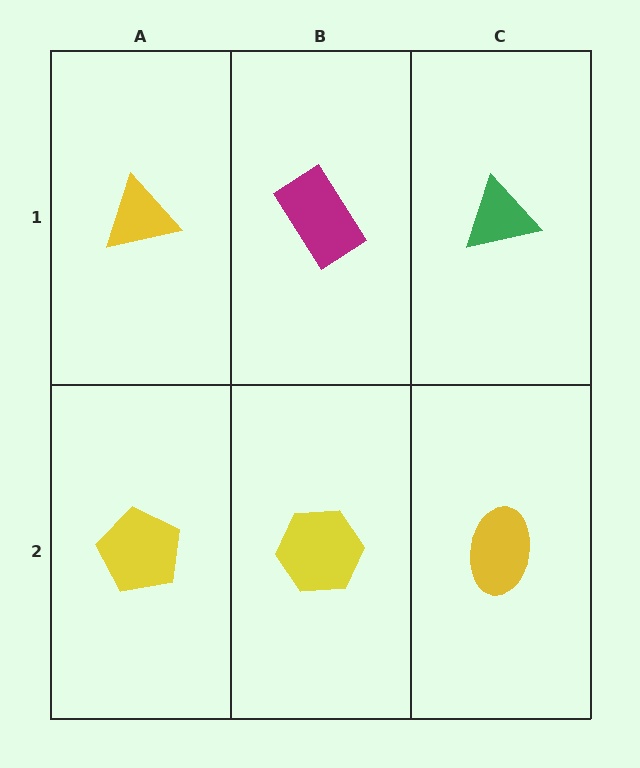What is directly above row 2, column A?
A yellow triangle.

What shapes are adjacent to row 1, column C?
A yellow ellipse (row 2, column C), a magenta rectangle (row 1, column B).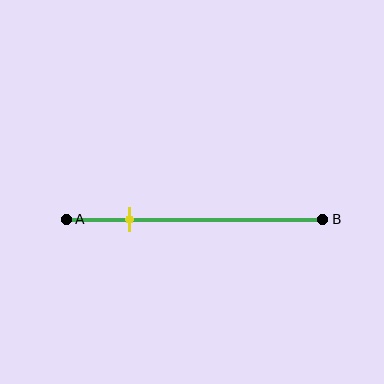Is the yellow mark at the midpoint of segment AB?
No, the mark is at about 25% from A, not at the 50% midpoint.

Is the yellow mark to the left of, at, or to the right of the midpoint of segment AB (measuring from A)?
The yellow mark is to the left of the midpoint of segment AB.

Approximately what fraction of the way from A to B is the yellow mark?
The yellow mark is approximately 25% of the way from A to B.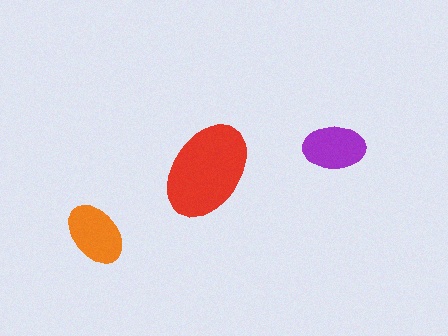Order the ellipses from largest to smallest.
the red one, the orange one, the purple one.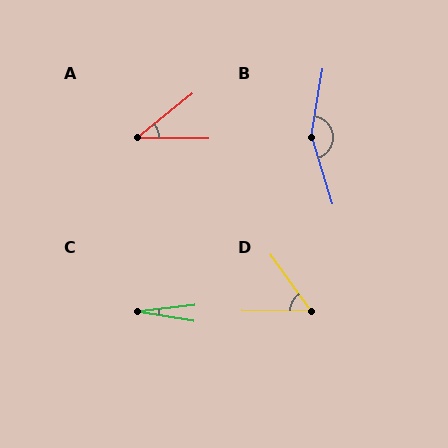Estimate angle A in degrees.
Approximately 39 degrees.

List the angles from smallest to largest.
C (16°), A (39°), D (54°), B (154°).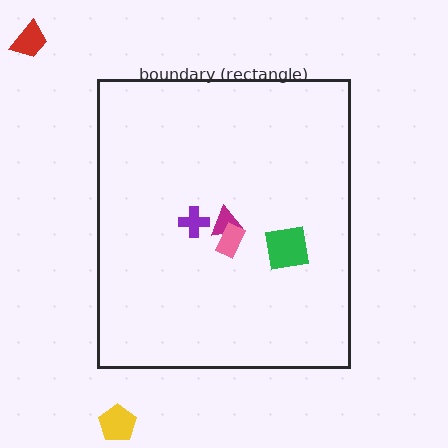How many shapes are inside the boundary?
4 inside, 2 outside.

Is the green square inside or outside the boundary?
Inside.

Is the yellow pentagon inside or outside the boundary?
Outside.